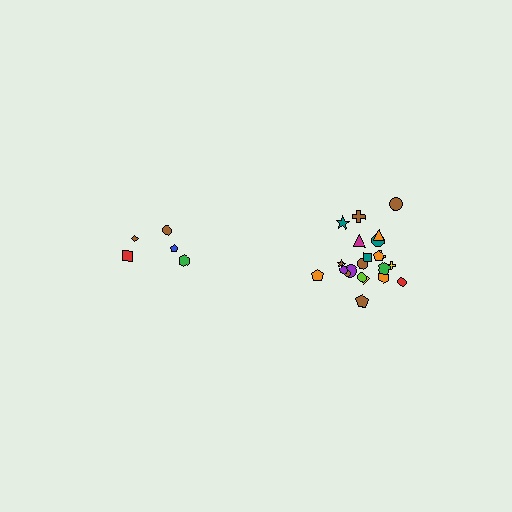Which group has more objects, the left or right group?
The right group.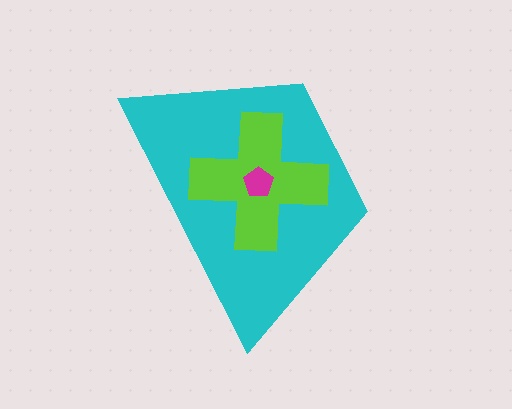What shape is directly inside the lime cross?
The magenta pentagon.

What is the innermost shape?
The magenta pentagon.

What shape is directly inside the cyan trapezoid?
The lime cross.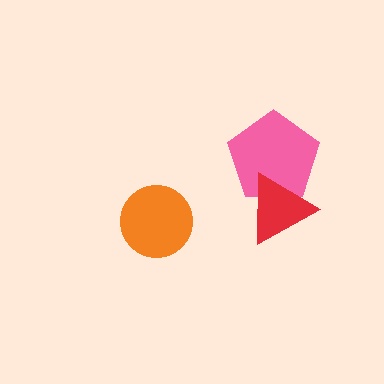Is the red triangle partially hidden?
No, no other shape covers it.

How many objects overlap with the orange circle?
0 objects overlap with the orange circle.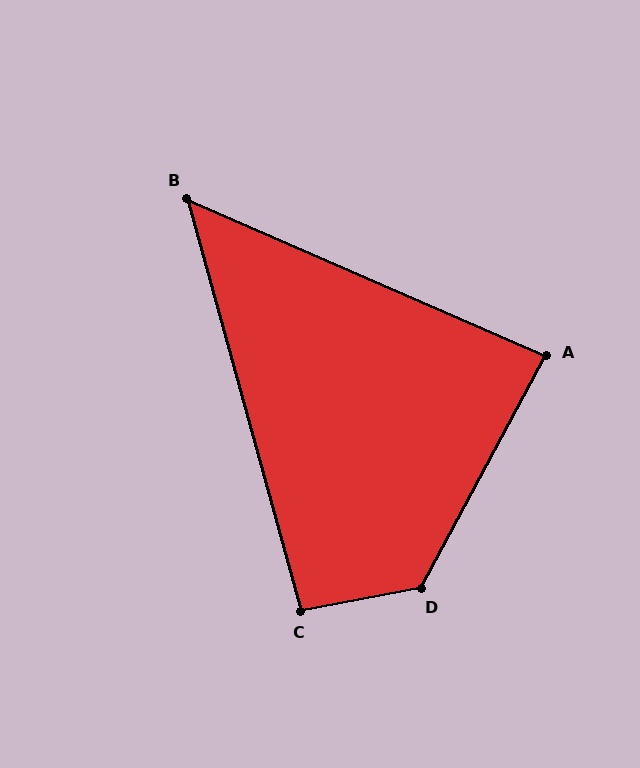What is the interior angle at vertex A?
Approximately 85 degrees (approximately right).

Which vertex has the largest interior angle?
D, at approximately 129 degrees.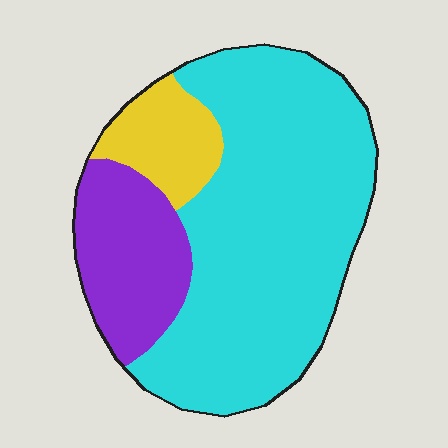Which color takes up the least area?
Yellow, at roughly 10%.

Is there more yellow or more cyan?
Cyan.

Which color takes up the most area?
Cyan, at roughly 65%.